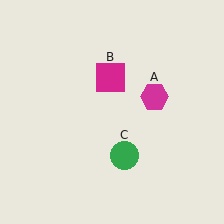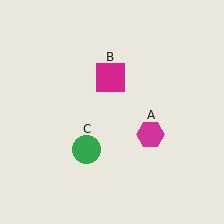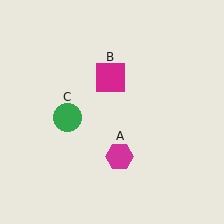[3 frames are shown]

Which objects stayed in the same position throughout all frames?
Magenta square (object B) remained stationary.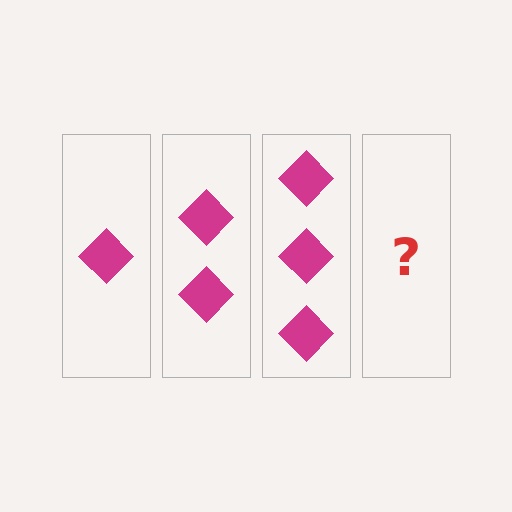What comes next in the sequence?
The next element should be 4 diamonds.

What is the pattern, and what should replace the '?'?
The pattern is that each step adds one more diamond. The '?' should be 4 diamonds.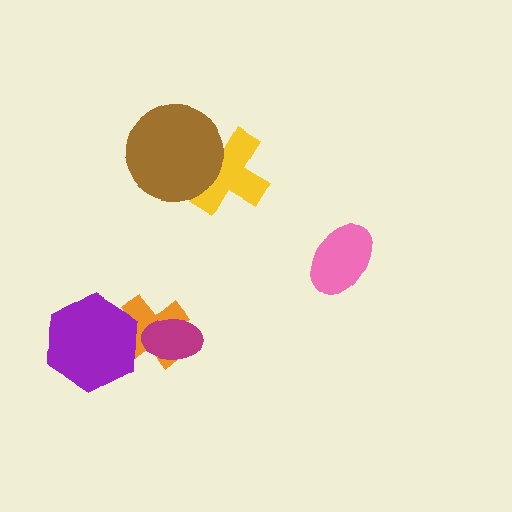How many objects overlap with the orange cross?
2 objects overlap with the orange cross.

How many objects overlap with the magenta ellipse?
1 object overlaps with the magenta ellipse.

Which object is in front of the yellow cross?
The brown circle is in front of the yellow cross.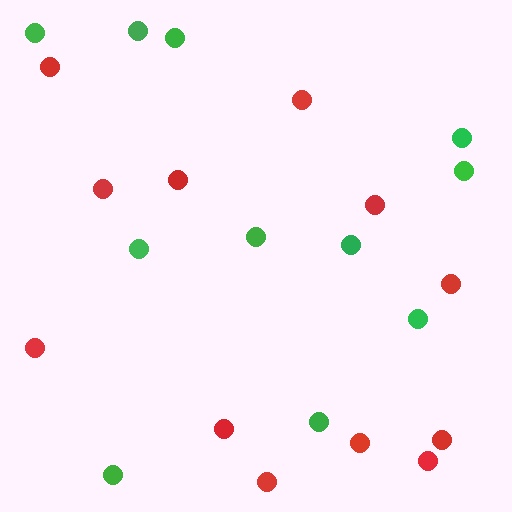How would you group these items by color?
There are 2 groups: one group of red circles (12) and one group of green circles (11).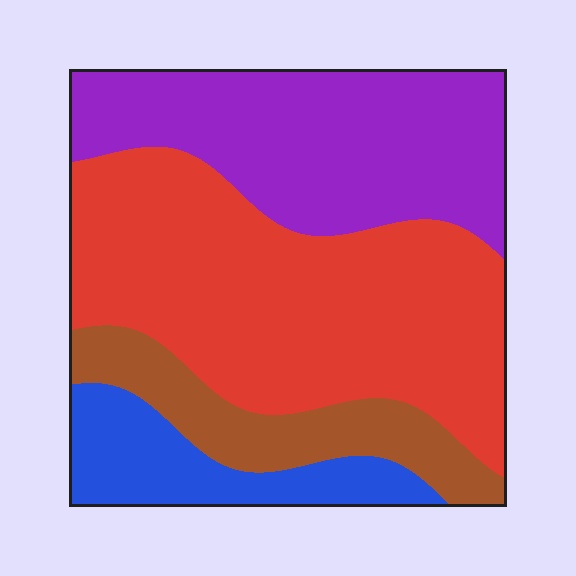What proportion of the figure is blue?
Blue covers roughly 10% of the figure.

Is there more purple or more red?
Red.